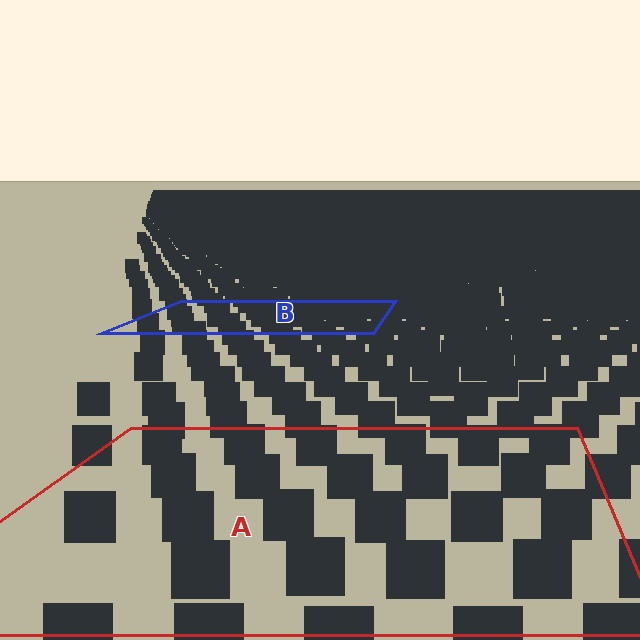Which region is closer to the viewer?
Region A is closer. The texture elements there are larger and more spread out.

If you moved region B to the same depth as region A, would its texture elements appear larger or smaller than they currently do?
They would appear larger. At a closer depth, the same texture elements are projected at a bigger on-screen size.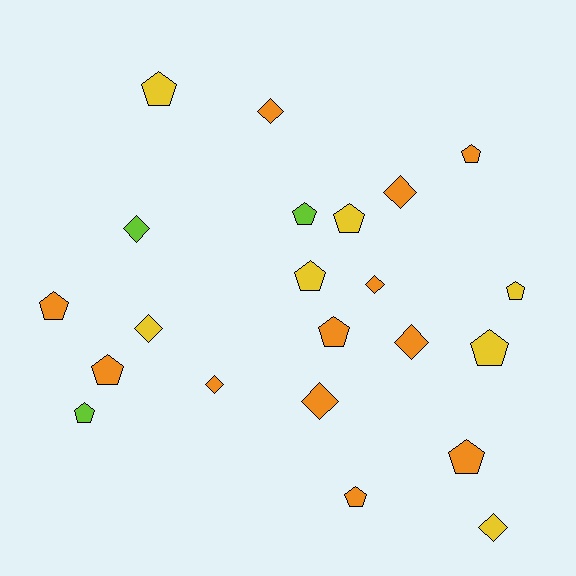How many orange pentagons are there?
There are 6 orange pentagons.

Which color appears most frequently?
Orange, with 12 objects.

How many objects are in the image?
There are 22 objects.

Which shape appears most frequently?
Pentagon, with 13 objects.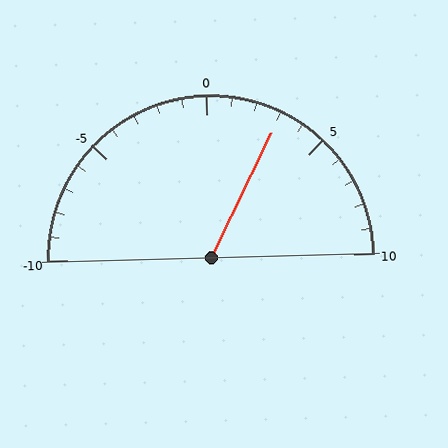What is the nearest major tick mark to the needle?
The nearest major tick mark is 5.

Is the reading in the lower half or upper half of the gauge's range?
The reading is in the upper half of the range (-10 to 10).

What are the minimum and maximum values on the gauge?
The gauge ranges from -10 to 10.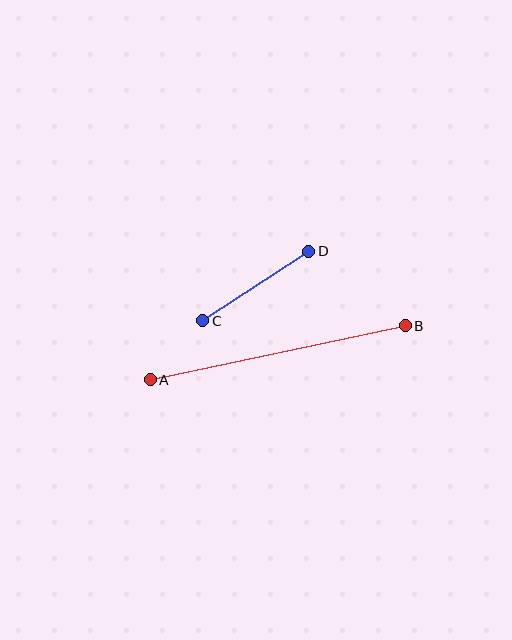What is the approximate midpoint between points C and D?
The midpoint is at approximately (256, 286) pixels.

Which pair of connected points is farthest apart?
Points A and B are farthest apart.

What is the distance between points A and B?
The distance is approximately 261 pixels.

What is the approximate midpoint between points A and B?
The midpoint is at approximately (278, 353) pixels.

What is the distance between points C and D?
The distance is approximately 127 pixels.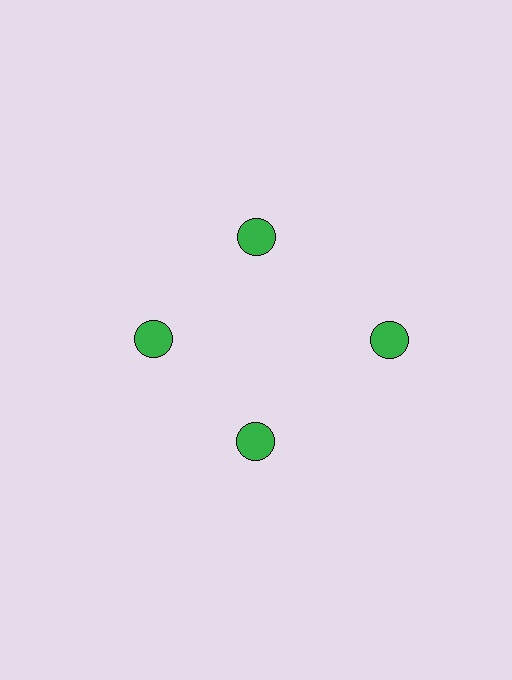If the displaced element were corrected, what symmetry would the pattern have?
It would have 4-fold rotational symmetry — the pattern would map onto itself every 90 degrees.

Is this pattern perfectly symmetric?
No. The 4 green circles are arranged in a ring, but one element near the 3 o'clock position is pushed outward from the center, breaking the 4-fold rotational symmetry.